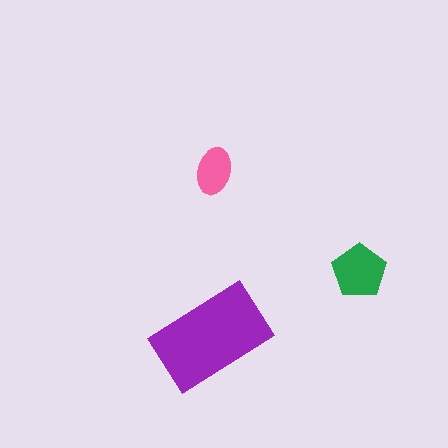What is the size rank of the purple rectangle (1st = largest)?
1st.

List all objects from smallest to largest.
The pink ellipse, the green pentagon, the purple rectangle.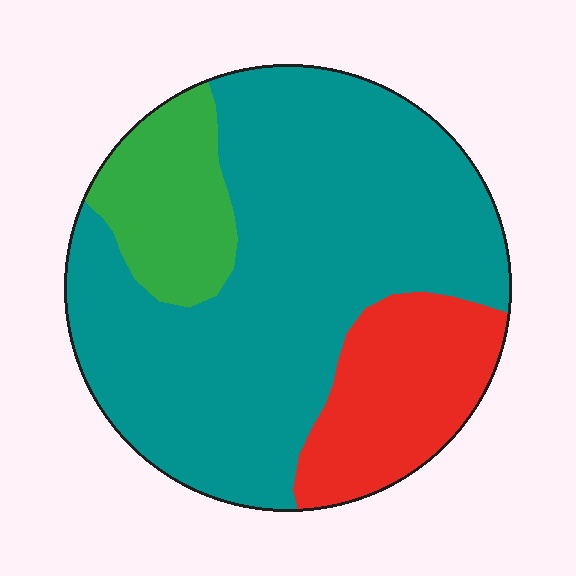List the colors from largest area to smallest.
From largest to smallest: teal, red, green.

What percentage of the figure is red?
Red takes up about one fifth (1/5) of the figure.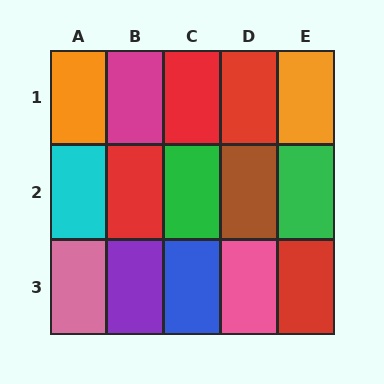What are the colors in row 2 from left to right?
Cyan, red, green, brown, green.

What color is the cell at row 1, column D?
Red.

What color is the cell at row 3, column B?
Purple.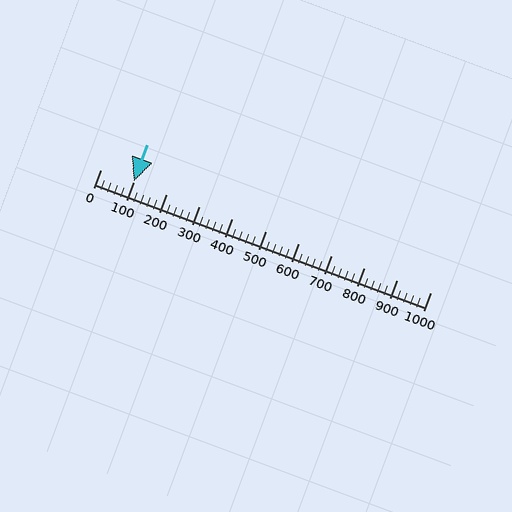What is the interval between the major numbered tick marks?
The major tick marks are spaced 100 units apart.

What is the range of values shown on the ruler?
The ruler shows values from 0 to 1000.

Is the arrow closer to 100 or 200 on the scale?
The arrow is closer to 100.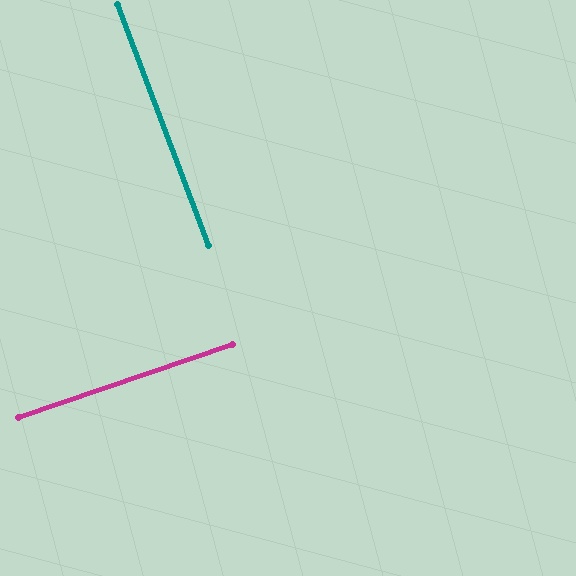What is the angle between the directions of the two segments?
Approximately 88 degrees.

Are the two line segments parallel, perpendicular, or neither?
Perpendicular — they meet at approximately 88°.